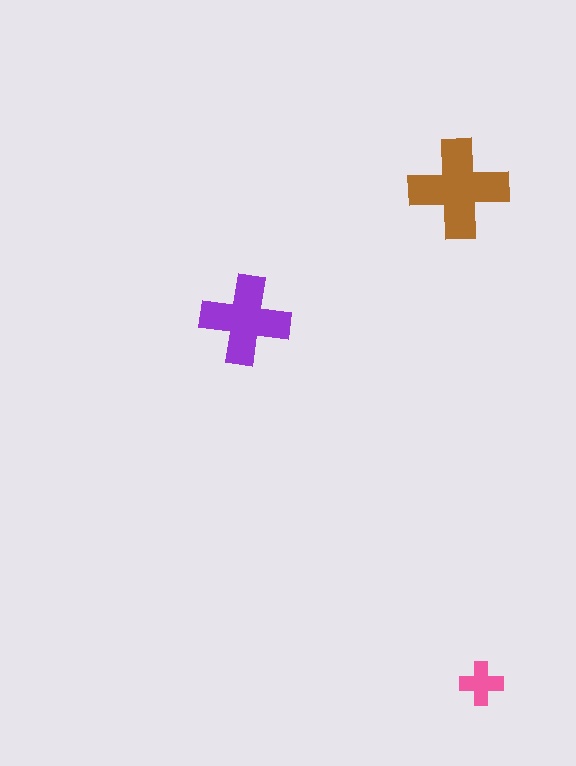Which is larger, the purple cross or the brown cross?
The brown one.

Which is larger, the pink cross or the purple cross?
The purple one.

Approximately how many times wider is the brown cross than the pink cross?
About 2.5 times wider.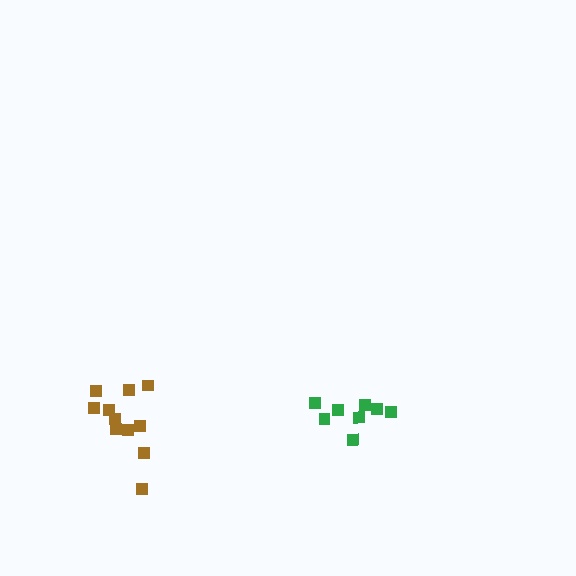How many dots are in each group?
Group 1: 11 dots, Group 2: 8 dots (19 total).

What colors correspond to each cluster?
The clusters are colored: brown, green.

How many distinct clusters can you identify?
There are 2 distinct clusters.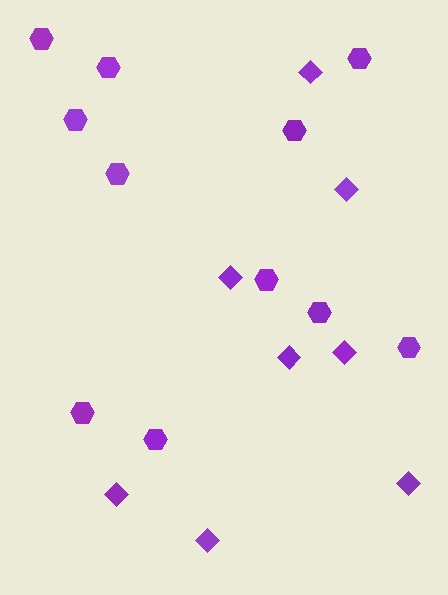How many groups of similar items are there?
There are 2 groups: one group of diamonds (8) and one group of hexagons (11).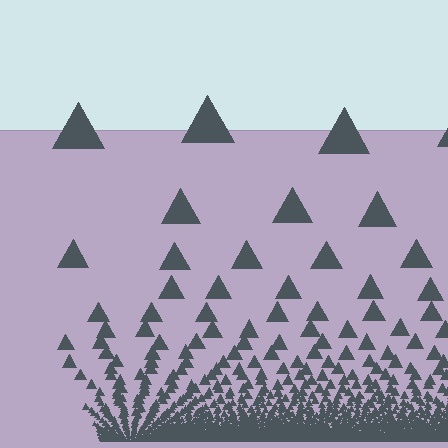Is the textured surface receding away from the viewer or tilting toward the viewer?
The surface appears to tilt toward the viewer. Texture elements get larger and sparser toward the top.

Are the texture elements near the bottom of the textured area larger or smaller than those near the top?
Smaller. The gradient is inverted — elements near the bottom are smaller and denser.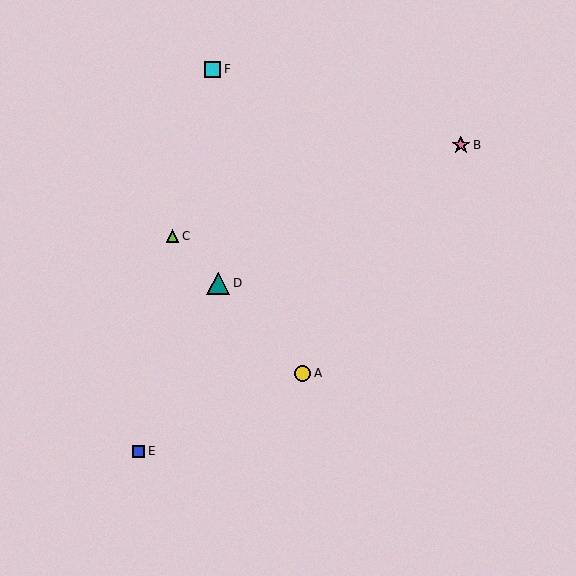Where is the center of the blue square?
The center of the blue square is at (139, 451).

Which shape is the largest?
The teal triangle (labeled D) is the largest.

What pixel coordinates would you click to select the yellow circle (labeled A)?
Click at (303, 373) to select the yellow circle A.